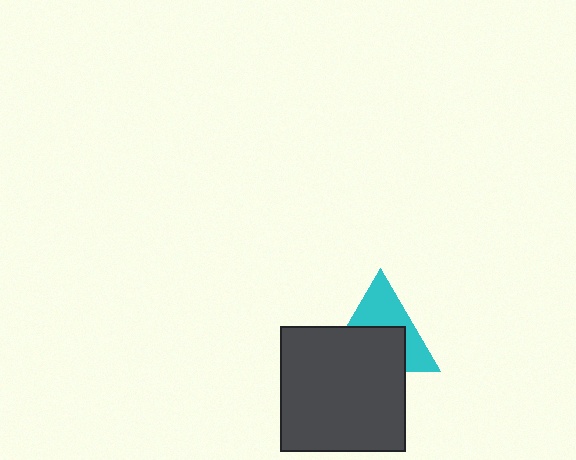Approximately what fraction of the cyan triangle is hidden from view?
Roughly 53% of the cyan triangle is hidden behind the dark gray square.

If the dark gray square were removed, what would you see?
You would see the complete cyan triangle.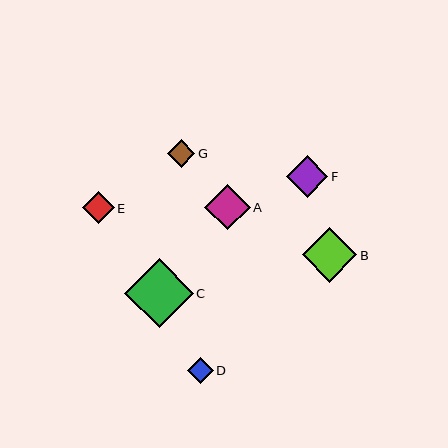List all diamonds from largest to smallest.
From largest to smallest: C, B, A, F, E, G, D.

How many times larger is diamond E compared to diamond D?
Diamond E is approximately 1.2 times the size of diamond D.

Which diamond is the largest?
Diamond C is the largest with a size of approximately 69 pixels.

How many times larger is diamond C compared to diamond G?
Diamond C is approximately 2.5 times the size of diamond G.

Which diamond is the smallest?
Diamond D is the smallest with a size of approximately 26 pixels.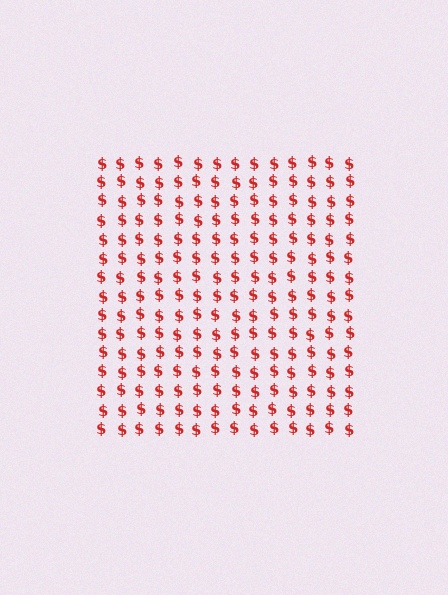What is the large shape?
The large shape is a square.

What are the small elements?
The small elements are dollar signs.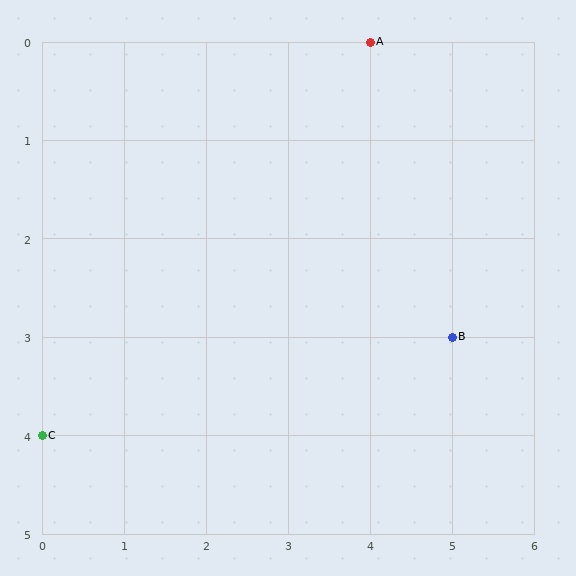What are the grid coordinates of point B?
Point B is at grid coordinates (5, 3).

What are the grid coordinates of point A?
Point A is at grid coordinates (4, 0).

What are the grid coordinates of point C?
Point C is at grid coordinates (0, 4).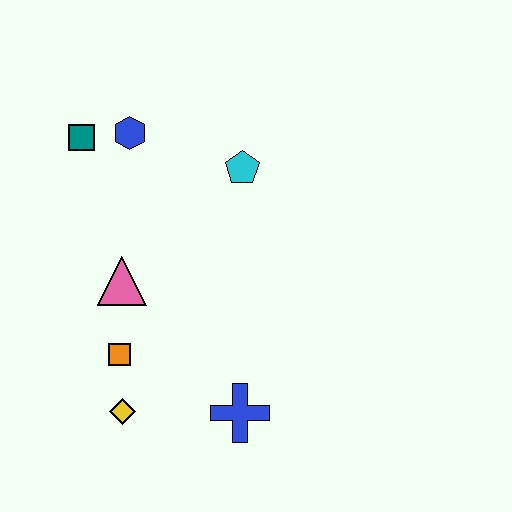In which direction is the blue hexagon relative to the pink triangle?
The blue hexagon is above the pink triangle.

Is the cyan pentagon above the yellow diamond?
Yes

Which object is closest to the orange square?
The yellow diamond is closest to the orange square.